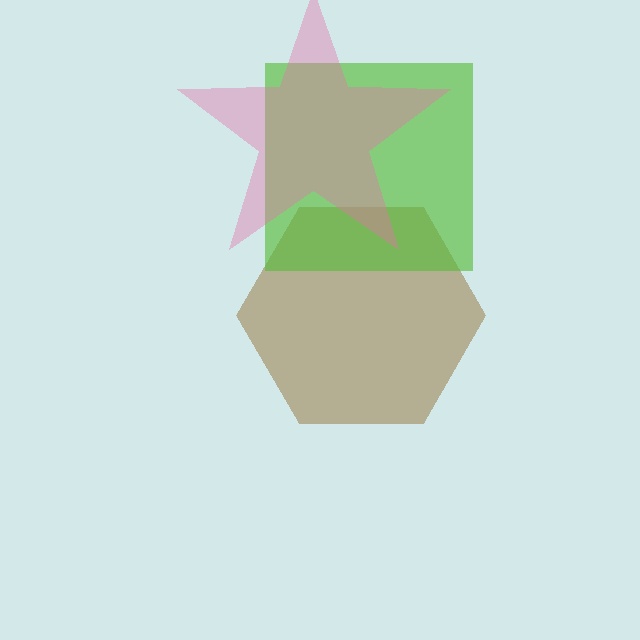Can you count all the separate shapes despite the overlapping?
Yes, there are 3 separate shapes.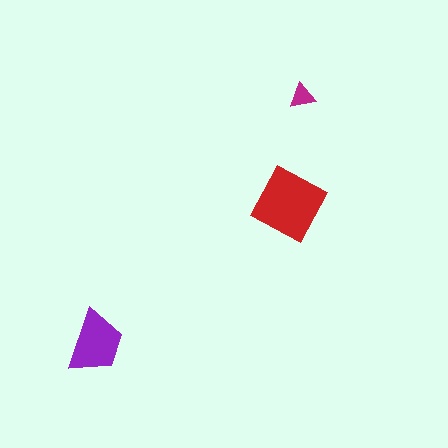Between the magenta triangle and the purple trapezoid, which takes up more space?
The purple trapezoid.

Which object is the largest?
The red square.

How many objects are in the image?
There are 3 objects in the image.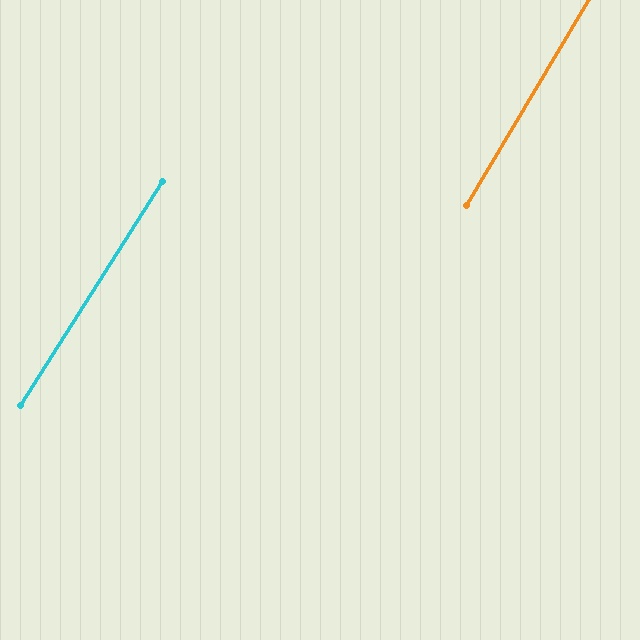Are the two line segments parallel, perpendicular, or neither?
Parallel — their directions differ by only 1.6°.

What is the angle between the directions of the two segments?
Approximately 2 degrees.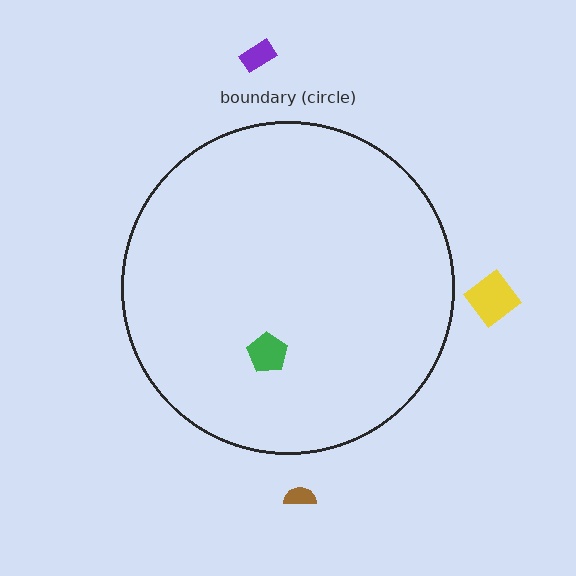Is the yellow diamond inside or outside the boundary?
Outside.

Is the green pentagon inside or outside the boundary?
Inside.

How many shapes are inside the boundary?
1 inside, 3 outside.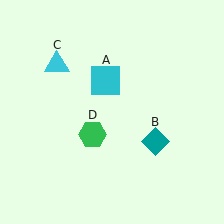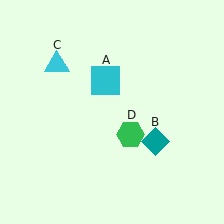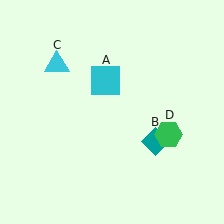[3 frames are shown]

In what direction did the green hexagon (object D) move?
The green hexagon (object D) moved right.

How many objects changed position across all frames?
1 object changed position: green hexagon (object D).